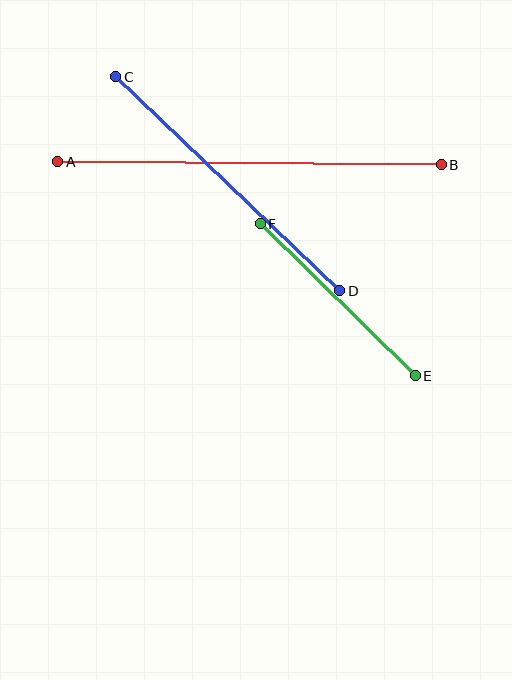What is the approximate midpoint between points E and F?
The midpoint is at approximately (338, 300) pixels.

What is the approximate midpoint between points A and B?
The midpoint is at approximately (249, 163) pixels.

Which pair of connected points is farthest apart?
Points A and B are farthest apart.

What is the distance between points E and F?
The distance is approximately 217 pixels.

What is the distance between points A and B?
The distance is approximately 384 pixels.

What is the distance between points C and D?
The distance is approximately 310 pixels.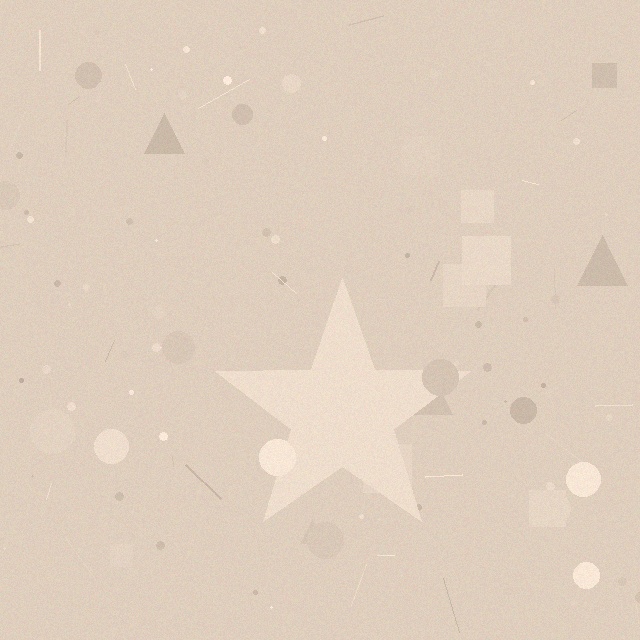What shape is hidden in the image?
A star is hidden in the image.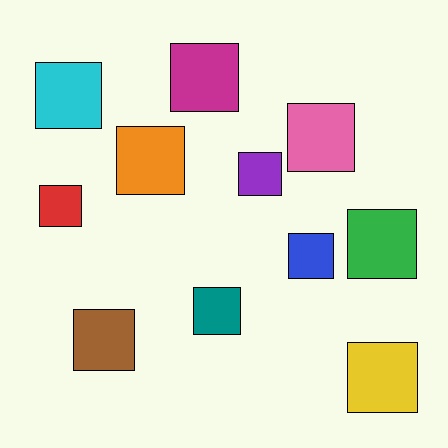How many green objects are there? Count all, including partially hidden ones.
There is 1 green object.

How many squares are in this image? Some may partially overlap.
There are 11 squares.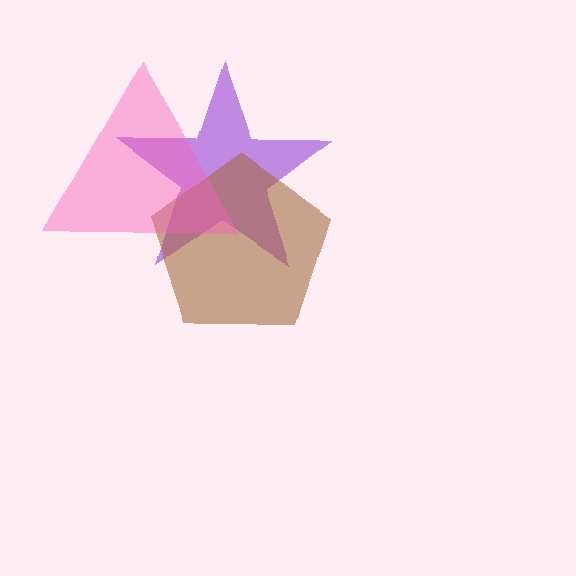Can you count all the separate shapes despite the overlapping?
Yes, there are 3 separate shapes.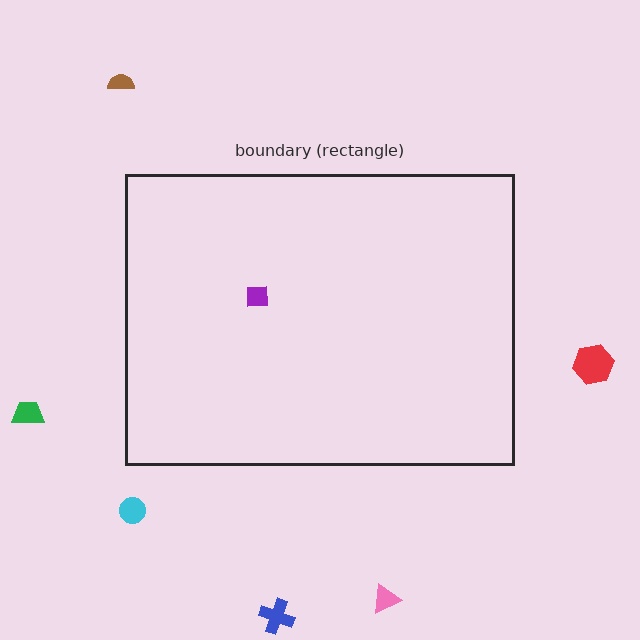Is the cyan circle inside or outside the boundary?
Outside.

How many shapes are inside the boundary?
1 inside, 6 outside.